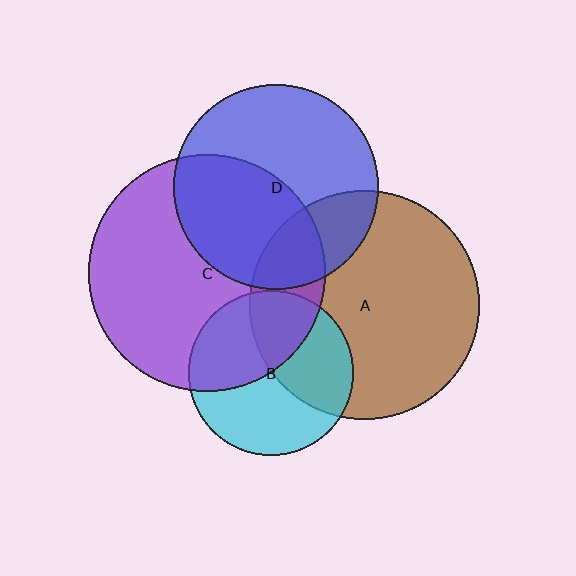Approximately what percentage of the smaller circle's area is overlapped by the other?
Approximately 25%.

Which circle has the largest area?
Circle C (purple).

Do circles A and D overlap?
Yes.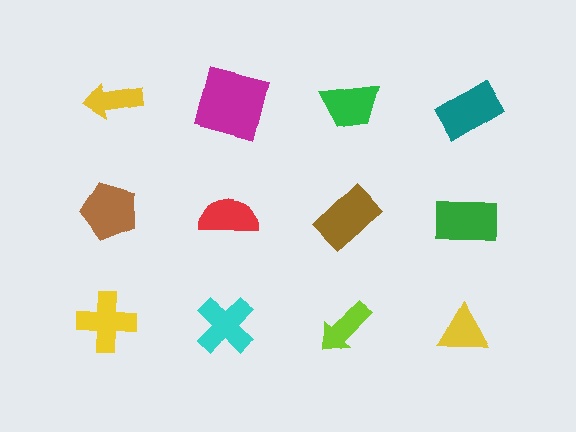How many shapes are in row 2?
4 shapes.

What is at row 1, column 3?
A green trapezoid.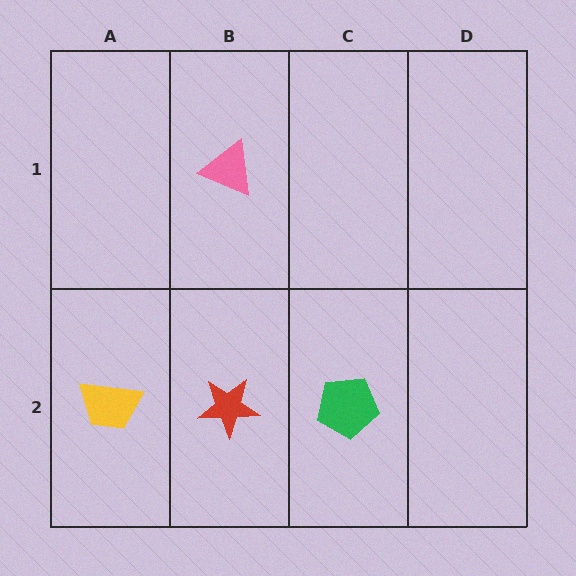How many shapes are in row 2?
3 shapes.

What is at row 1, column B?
A pink triangle.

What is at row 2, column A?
A yellow trapezoid.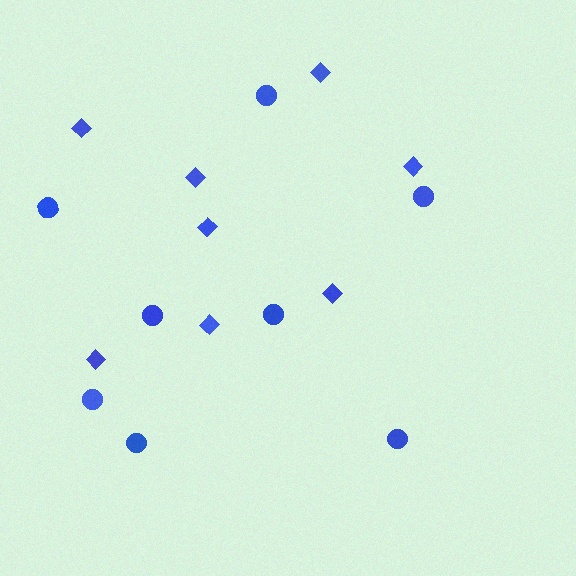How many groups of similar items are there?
There are 2 groups: one group of diamonds (8) and one group of circles (8).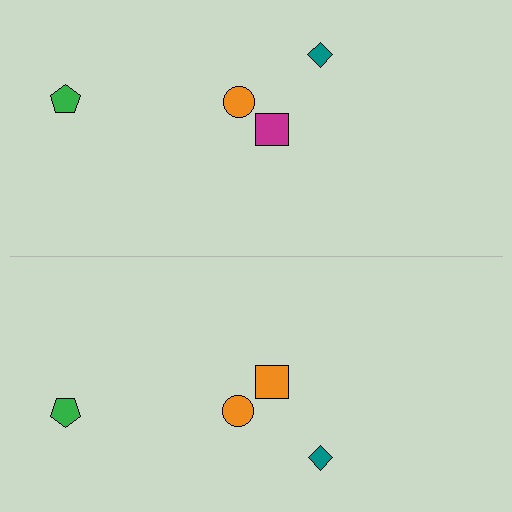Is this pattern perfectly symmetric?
No, the pattern is not perfectly symmetric. The orange square on the bottom side breaks the symmetry — its mirror counterpart is magenta.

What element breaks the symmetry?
The orange square on the bottom side breaks the symmetry — its mirror counterpart is magenta.